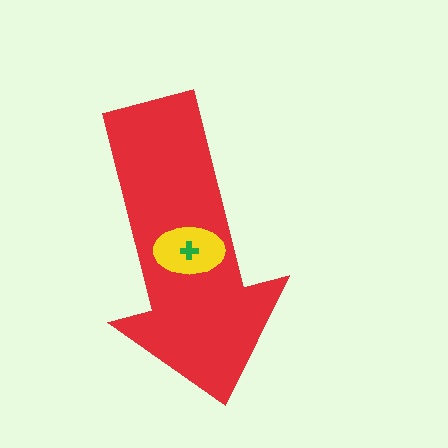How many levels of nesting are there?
3.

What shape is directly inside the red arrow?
The yellow ellipse.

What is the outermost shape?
The red arrow.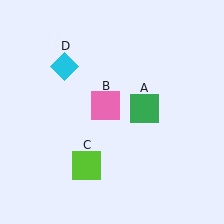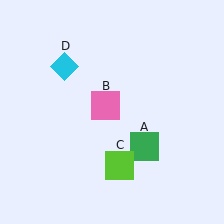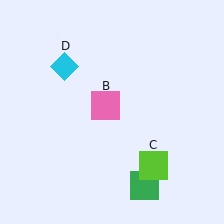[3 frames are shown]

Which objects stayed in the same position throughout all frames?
Pink square (object B) and cyan diamond (object D) remained stationary.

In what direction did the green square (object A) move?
The green square (object A) moved down.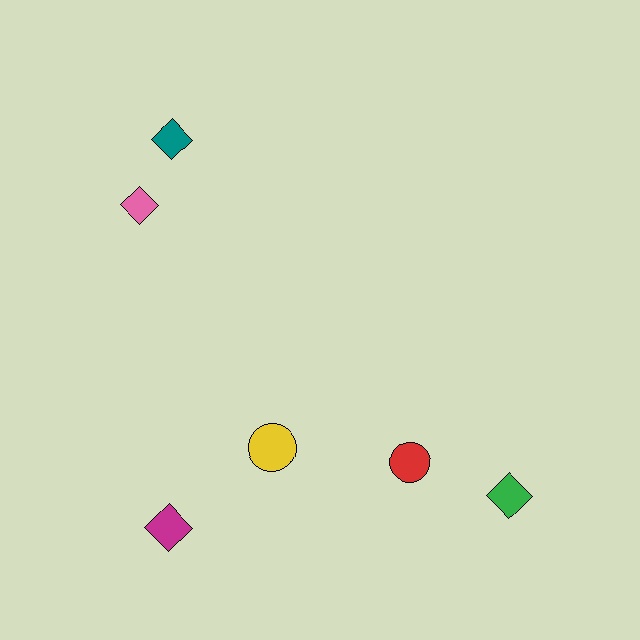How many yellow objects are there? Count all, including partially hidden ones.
There is 1 yellow object.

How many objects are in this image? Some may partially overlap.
There are 6 objects.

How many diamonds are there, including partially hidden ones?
There are 4 diamonds.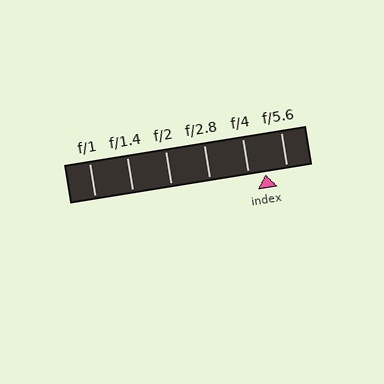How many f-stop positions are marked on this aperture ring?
There are 6 f-stop positions marked.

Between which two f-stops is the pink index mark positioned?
The index mark is between f/4 and f/5.6.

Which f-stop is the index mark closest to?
The index mark is closest to f/4.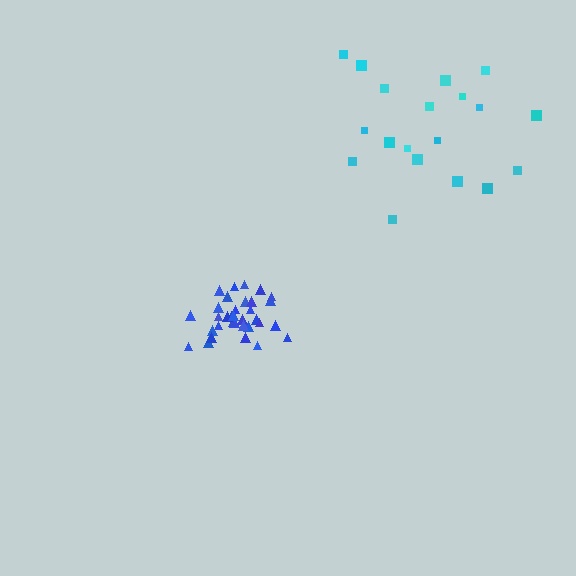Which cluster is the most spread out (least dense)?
Cyan.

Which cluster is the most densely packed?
Blue.